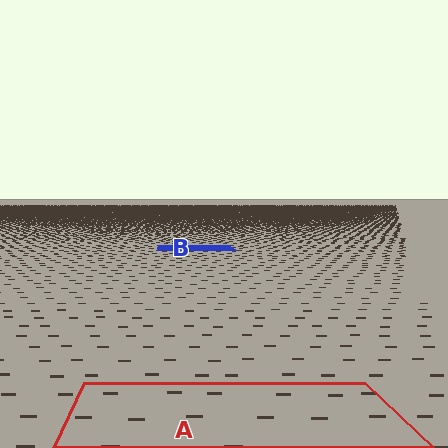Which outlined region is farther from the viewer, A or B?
Region B is farther from the viewer — the texture elements inside it appear smaller and more densely packed.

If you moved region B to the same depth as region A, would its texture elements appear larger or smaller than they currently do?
They would appear larger. At a closer depth, the same texture elements are projected at a bigger on-screen size.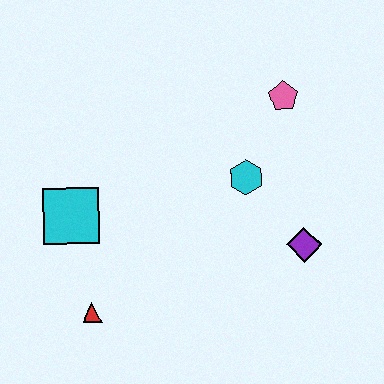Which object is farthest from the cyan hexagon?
The red triangle is farthest from the cyan hexagon.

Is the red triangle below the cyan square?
Yes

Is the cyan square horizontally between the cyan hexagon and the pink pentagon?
No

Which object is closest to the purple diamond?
The cyan hexagon is closest to the purple diamond.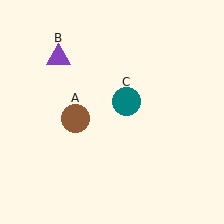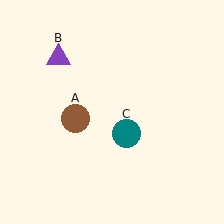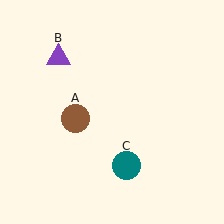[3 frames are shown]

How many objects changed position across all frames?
1 object changed position: teal circle (object C).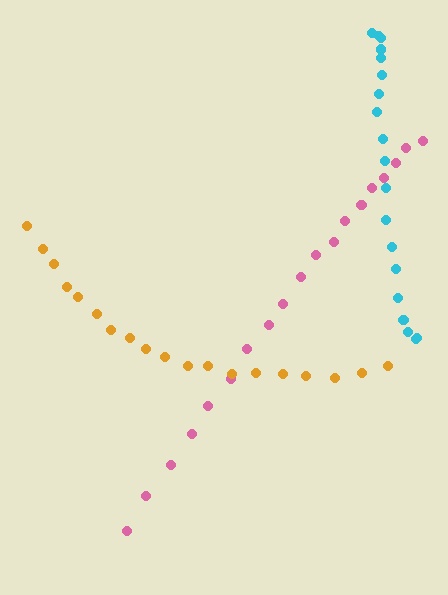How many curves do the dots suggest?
There are 3 distinct paths.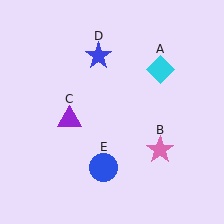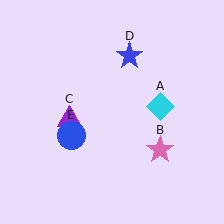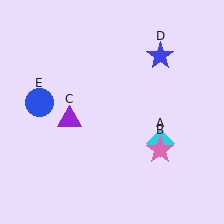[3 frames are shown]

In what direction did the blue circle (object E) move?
The blue circle (object E) moved up and to the left.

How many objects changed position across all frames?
3 objects changed position: cyan diamond (object A), blue star (object D), blue circle (object E).